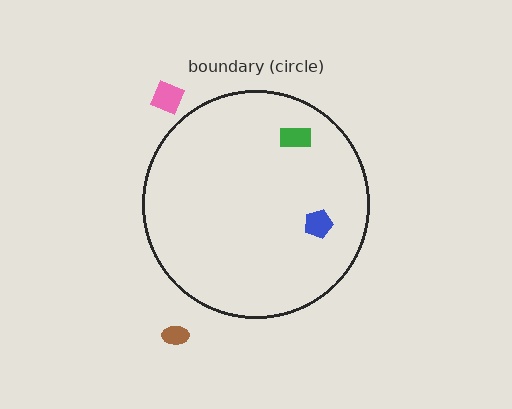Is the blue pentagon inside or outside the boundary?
Inside.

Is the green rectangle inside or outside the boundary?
Inside.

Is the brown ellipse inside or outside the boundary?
Outside.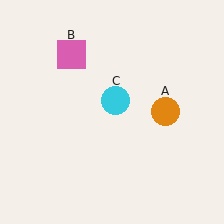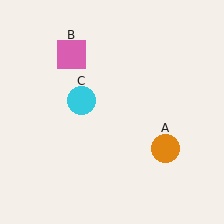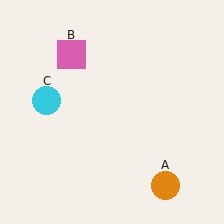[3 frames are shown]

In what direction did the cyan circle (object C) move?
The cyan circle (object C) moved left.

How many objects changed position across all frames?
2 objects changed position: orange circle (object A), cyan circle (object C).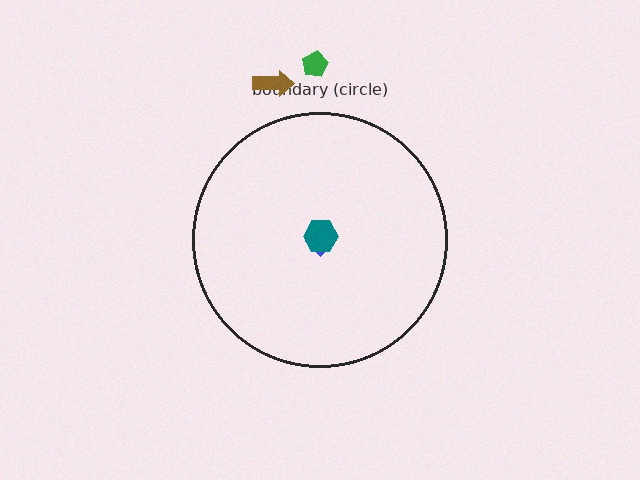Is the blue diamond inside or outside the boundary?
Inside.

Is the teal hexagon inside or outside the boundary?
Inside.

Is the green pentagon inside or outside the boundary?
Outside.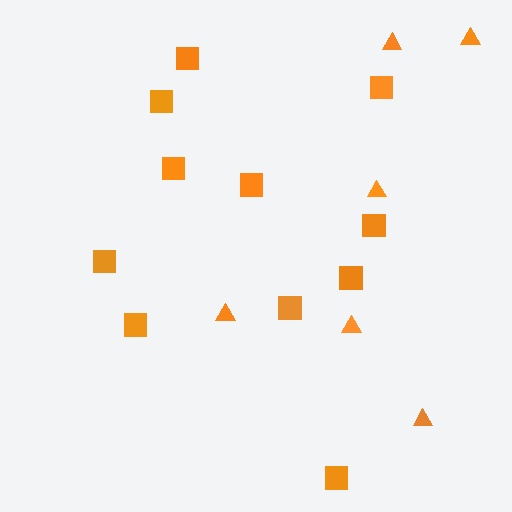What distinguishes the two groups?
There are 2 groups: one group of squares (11) and one group of triangles (6).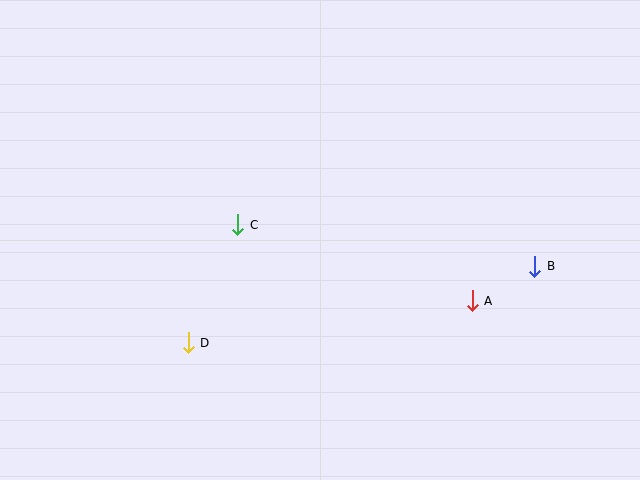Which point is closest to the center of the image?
Point C at (238, 225) is closest to the center.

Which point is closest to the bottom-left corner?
Point D is closest to the bottom-left corner.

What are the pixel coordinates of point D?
Point D is at (188, 343).